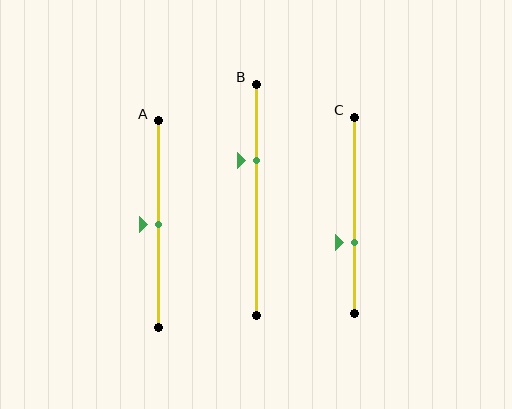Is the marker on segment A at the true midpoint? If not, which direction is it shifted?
Yes, the marker on segment A is at the true midpoint.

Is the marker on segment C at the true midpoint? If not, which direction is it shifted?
No, the marker on segment C is shifted downward by about 14% of the segment length.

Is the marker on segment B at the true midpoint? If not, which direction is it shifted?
No, the marker on segment B is shifted upward by about 17% of the segment length.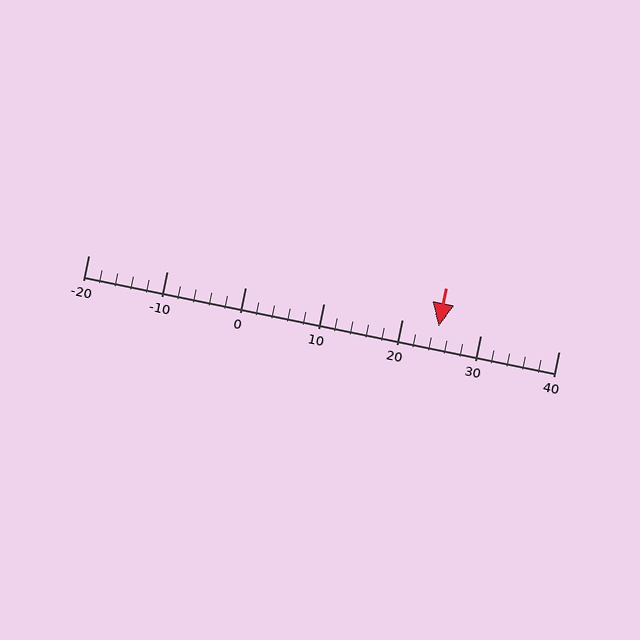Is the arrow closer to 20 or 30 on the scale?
The arrow is closer to 20.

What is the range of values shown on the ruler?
The ruler shows values from -20 to 40.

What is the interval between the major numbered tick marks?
The major tick marks are spaced 10 units apart.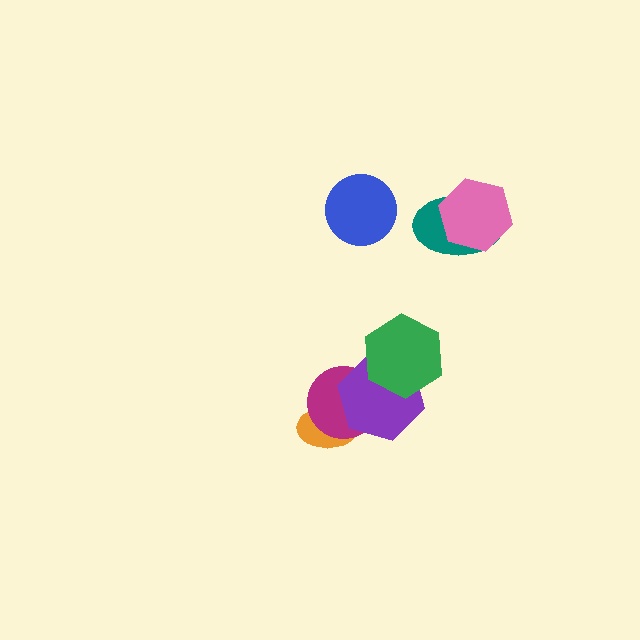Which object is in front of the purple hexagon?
The green hexagon is in front of the purple hexagon.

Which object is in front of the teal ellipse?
The pink hexagon is in front of the teal ellipse.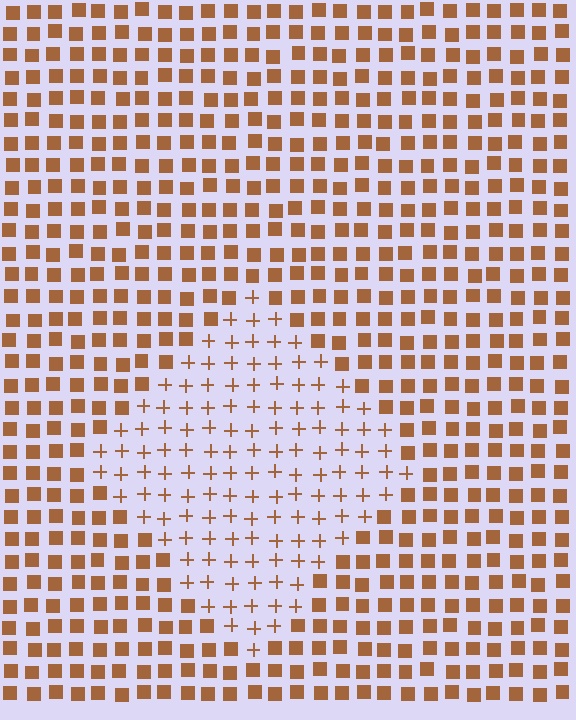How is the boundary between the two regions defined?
The boundary is defined by a change in element shape: plus signs inside vs. squares outside. All elements share the same color and spacing.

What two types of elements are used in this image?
The image uses plus signs inside the diamond region and squares outside it.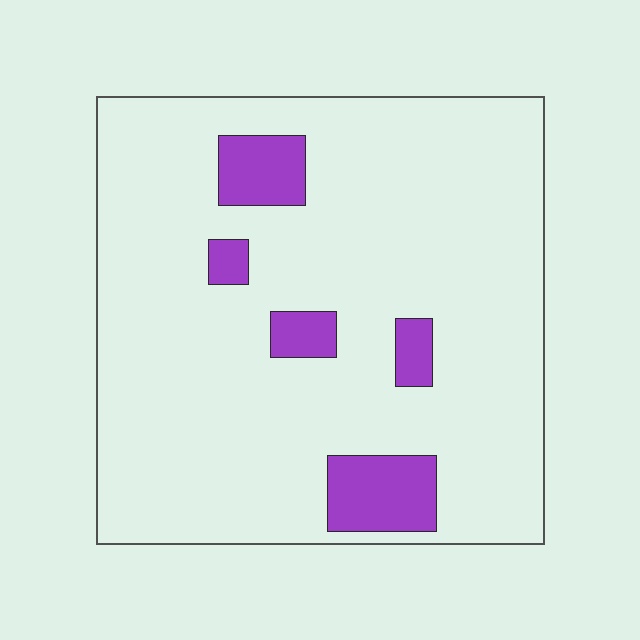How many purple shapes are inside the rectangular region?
5.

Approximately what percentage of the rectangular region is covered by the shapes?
Approximately 10%.